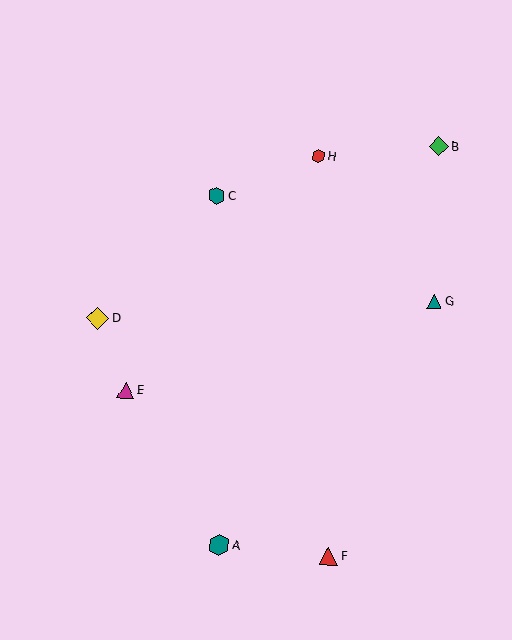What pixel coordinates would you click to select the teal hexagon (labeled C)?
Click at (217, 195) to select the teal hexagon C.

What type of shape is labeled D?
Shape D is a yellow diamond.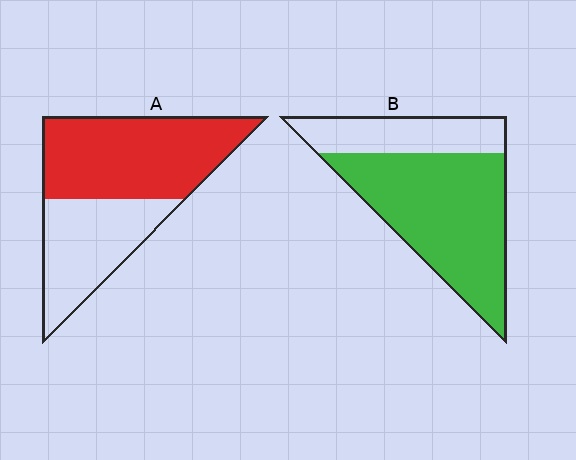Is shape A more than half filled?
Yes.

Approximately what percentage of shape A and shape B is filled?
A is approximately 60% and B is approximately 70%.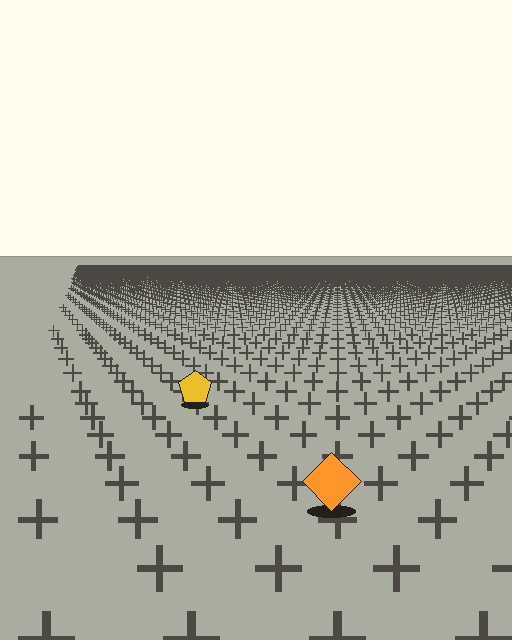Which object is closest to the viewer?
The orange diamond is closest. The texture marks near it are larger and more spread out.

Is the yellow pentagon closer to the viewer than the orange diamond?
No. The orange diamond is closer — you can tell from the texture gradient: the ground texture is coarser near it.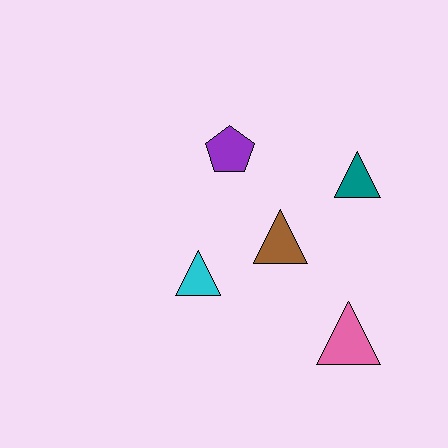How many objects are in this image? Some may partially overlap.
There are 5 objects.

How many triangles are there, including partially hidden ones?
There are 4 triangles.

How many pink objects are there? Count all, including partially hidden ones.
There is 1 pink object.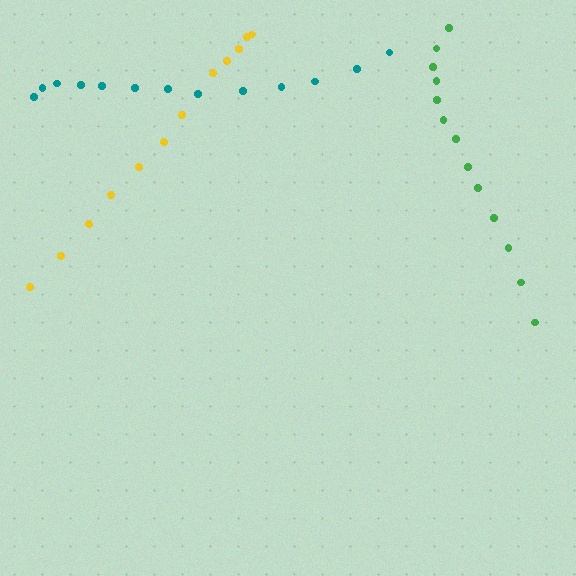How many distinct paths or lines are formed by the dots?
There are 3 distinct paths.